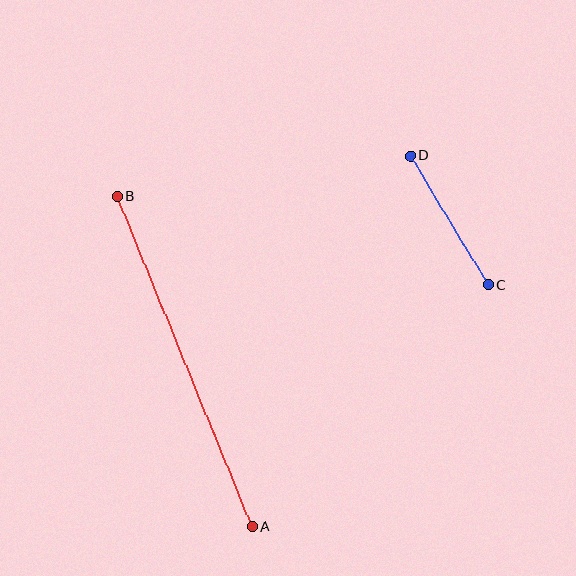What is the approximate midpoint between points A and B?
The midpoint is at approximately (185, 362) pixels.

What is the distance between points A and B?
The distance is approximately 356 pixels.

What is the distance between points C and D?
The distance is approximately 150 pixels.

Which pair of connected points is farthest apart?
Points A and B are farthest apart.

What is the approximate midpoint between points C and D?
The midpoint is at approximately (449, 220) pixels.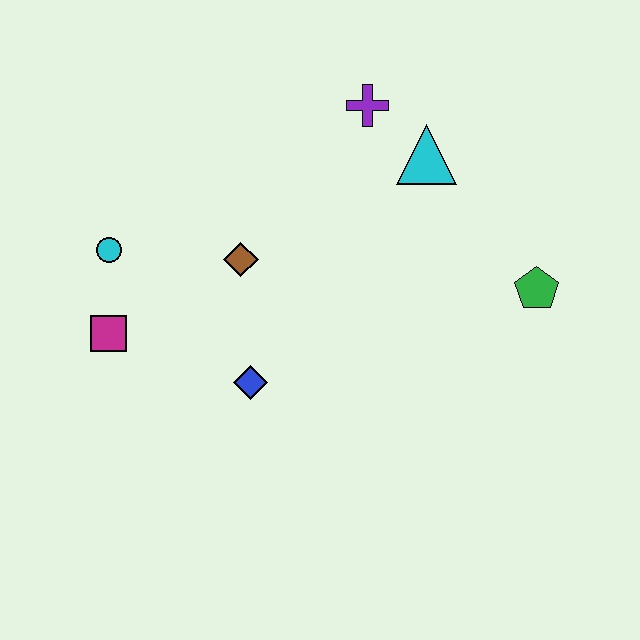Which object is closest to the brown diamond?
The blue diamond is closest to the brown diamond.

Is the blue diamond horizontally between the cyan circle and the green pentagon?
Yes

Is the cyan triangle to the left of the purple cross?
No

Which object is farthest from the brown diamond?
The green pentagon is farthest from the brown diamond.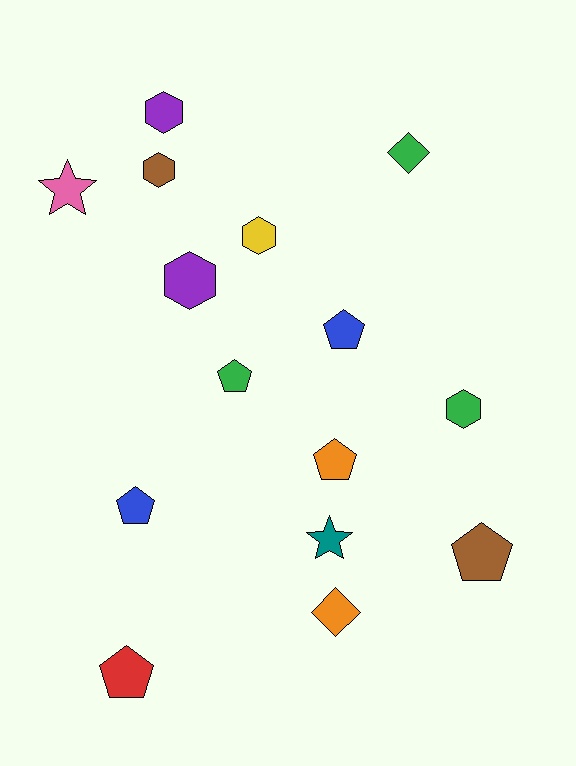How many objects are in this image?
There are 15 objects.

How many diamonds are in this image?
There are 2 diamonds.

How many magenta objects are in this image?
There are no magenta objects.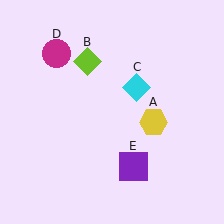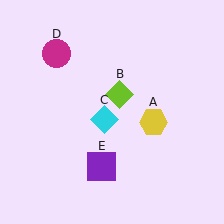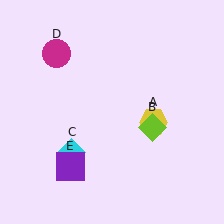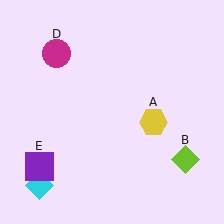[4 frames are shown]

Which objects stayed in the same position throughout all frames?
Yellow hexagon (object A) and magenta circle (object D) remained stationary.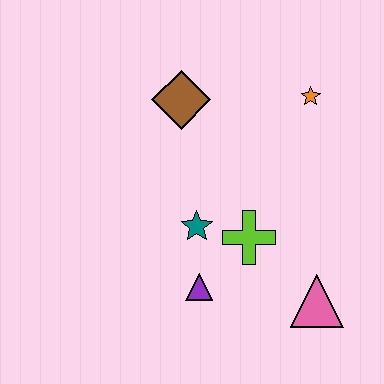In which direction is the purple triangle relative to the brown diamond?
The purple triangle is below the brown diamond.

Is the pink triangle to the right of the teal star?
Yes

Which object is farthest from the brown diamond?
The pink triangle is farthest from the brown diamond.